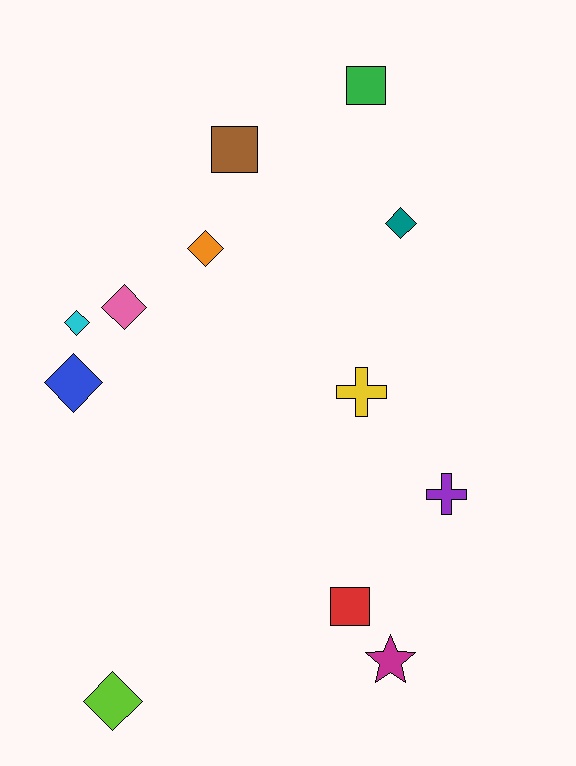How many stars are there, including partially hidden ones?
There is 1 star.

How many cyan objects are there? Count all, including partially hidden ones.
There is 1 cyan object.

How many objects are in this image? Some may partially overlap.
There are 12 objects.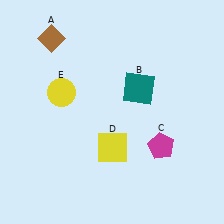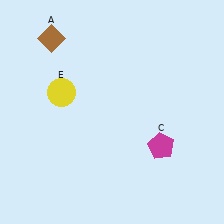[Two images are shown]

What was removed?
The teal square (B), the yellow square (D) were removed in Image 2.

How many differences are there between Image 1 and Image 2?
There are 2 differences between the two images.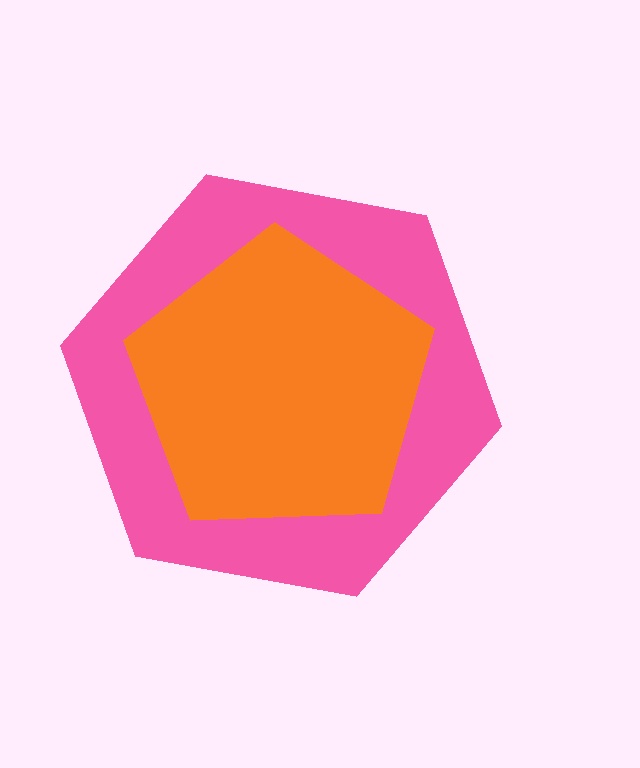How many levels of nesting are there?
2.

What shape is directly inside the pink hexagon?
The orange pentagon.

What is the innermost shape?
The orange pentagon.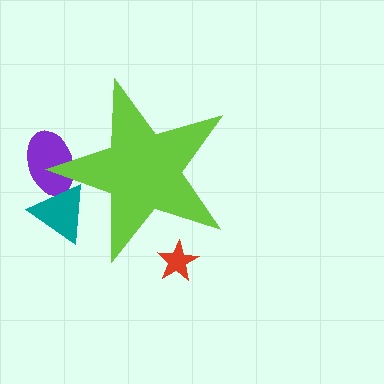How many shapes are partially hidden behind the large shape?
3 shapes are partially hidden.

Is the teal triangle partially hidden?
Yes, the teal triangle is partially hidden behind the lime star.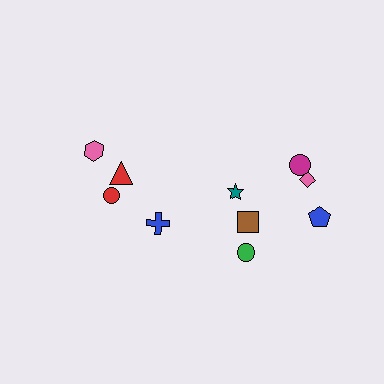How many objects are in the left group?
There are 4 objects.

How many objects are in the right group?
There are 6 objects.